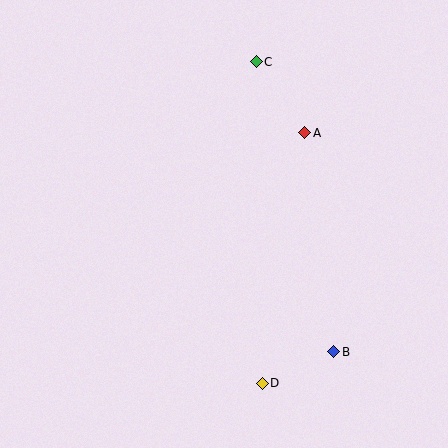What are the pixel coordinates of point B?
Point B is at (334, 352).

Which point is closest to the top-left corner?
Point C is closest to the top-left corner.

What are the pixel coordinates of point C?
Point C is at (256, 62).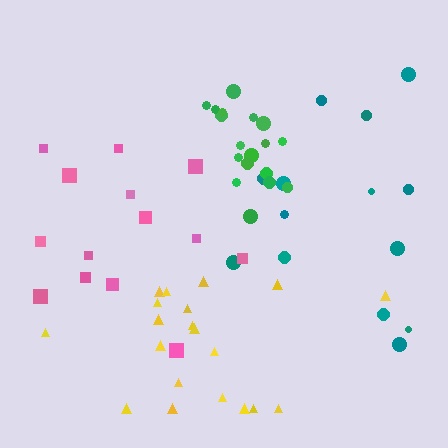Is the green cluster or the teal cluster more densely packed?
Green.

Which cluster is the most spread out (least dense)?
Teal.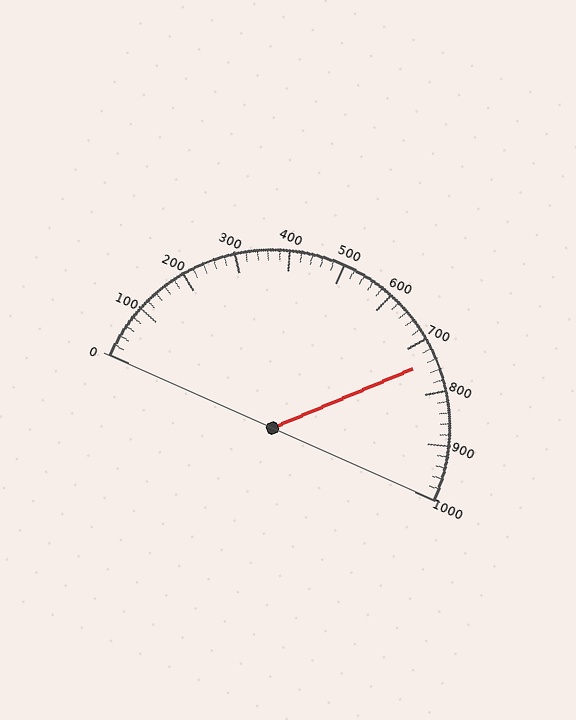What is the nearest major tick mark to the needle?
The nearest major tick mark is 700.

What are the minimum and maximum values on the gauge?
The gauge ranges from 0 to 1000.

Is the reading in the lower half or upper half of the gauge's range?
The reading is in the upper half of the range (0 to 1000).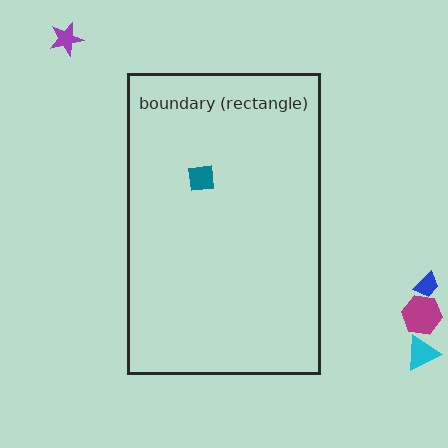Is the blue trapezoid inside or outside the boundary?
Outside.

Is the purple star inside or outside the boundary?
Outside.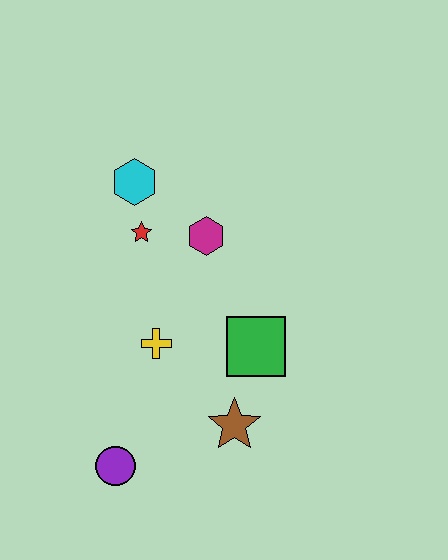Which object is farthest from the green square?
The cyan hexagon is farthest from the green square.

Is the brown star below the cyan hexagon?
Yes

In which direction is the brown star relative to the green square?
The brown star is below the green square.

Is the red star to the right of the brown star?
No